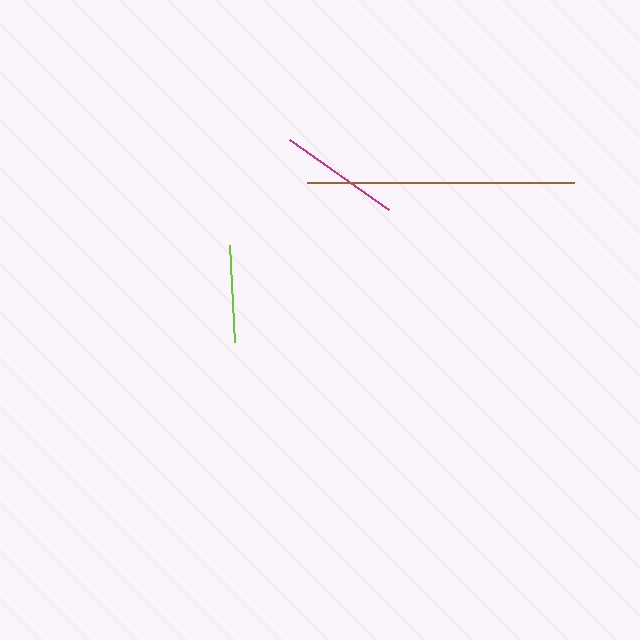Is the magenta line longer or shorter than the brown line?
The brown line is longer than the magenta line.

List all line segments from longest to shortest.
From longest to shortest: brown, magenta, lime.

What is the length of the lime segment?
The lime segment is approximately 97 pixels long.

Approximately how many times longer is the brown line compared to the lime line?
The brown line is approximately 2.8 times the length of the lime line.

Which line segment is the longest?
The brown line is the longest at approximately 267 pixels.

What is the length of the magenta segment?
The magenta segment is approximately 121 pixels long.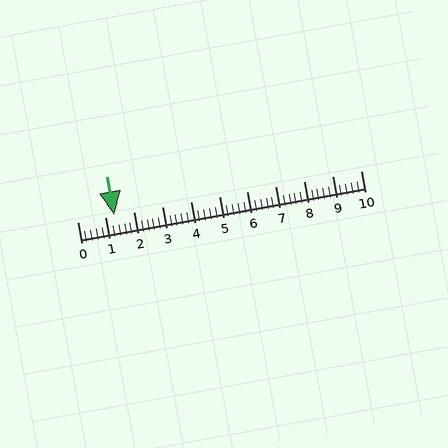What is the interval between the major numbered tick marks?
The major tick marks are spaced 1 units apart.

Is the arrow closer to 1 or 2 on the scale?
The arrow is closer to 1.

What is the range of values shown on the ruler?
The ruler shows values from 0 to 10.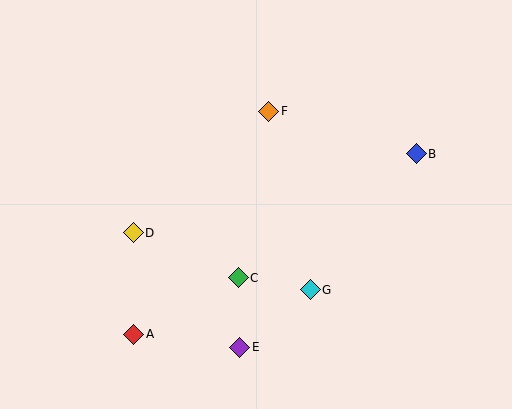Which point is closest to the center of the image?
Point C at (238, 278) is closest to the center.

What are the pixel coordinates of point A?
Point A is at (134, 334).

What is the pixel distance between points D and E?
The distance between D and E is 157 pixels.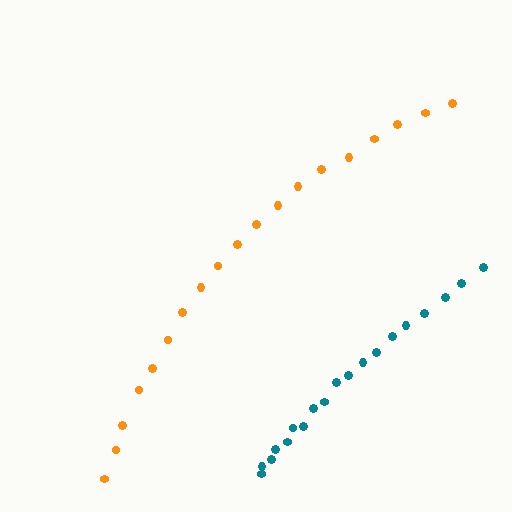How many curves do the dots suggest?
There are 2 distinct paths.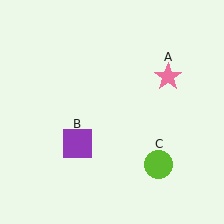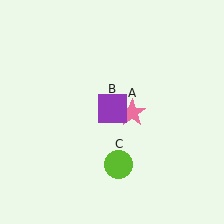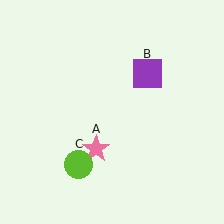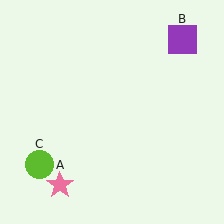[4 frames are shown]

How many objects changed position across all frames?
3 objects changed position: pink star (object A), purple square (object B), lime circle (object C).